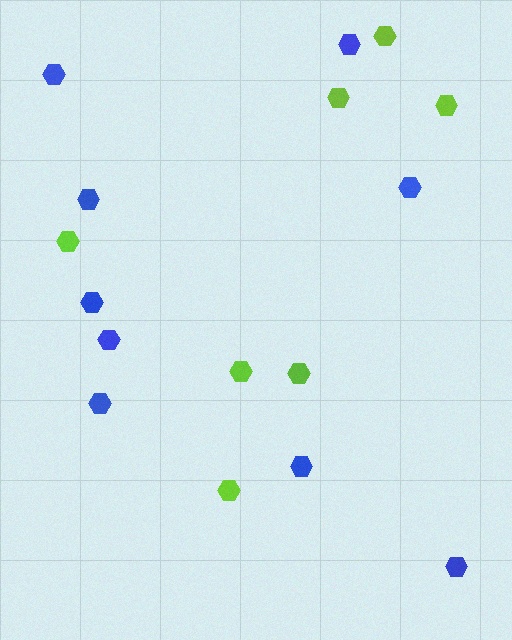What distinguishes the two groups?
There are 2 groups: one group of blue hexagons (9) and one group of lime hexagons (7).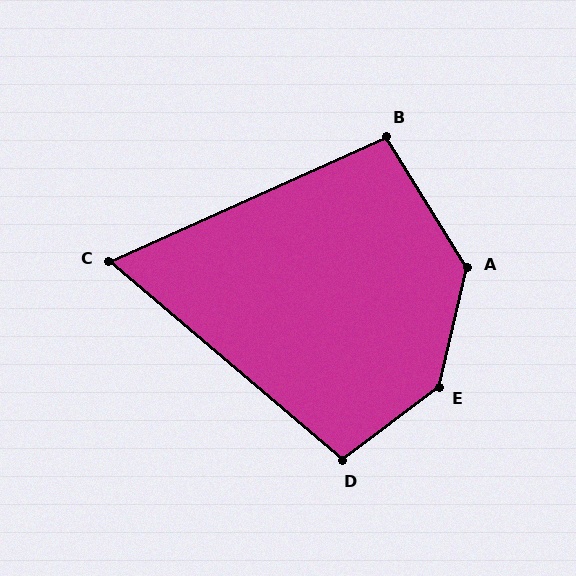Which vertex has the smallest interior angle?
C, at approximately 65 degrees.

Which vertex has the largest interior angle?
E, at approximately 141 degrees.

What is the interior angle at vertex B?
Approximately 97 degrees (obtuse).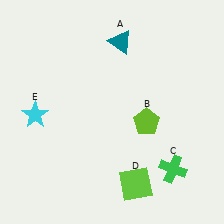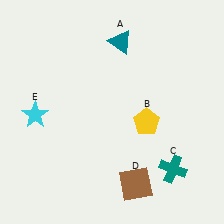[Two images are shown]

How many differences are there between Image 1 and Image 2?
There are 3 differences between the two images.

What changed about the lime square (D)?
In Image 1, D is lime. In Image 2, it changed to brown.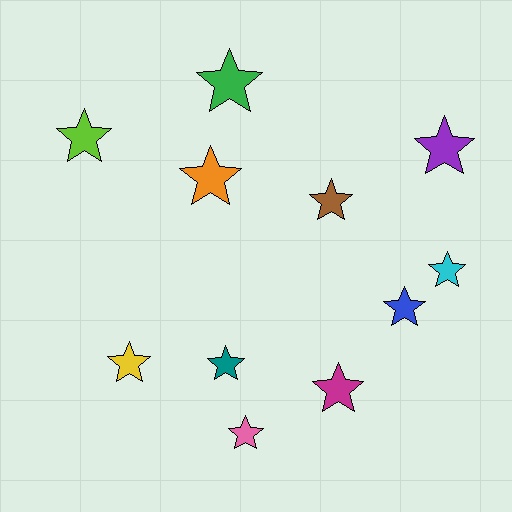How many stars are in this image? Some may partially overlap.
There are 11 stars.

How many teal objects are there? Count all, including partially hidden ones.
There is 1 teal object.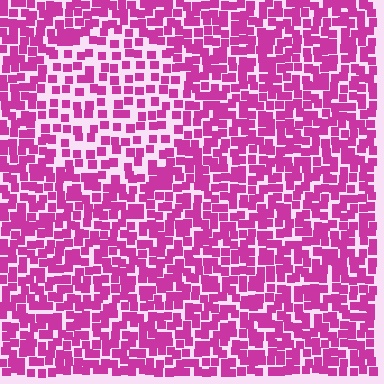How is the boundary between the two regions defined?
The boundary is defined by a change in element density (approximately 1.8x ratio). All elements are the same color, size, and shape.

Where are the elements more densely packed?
The elements are more densely packed outside the circle boundary.